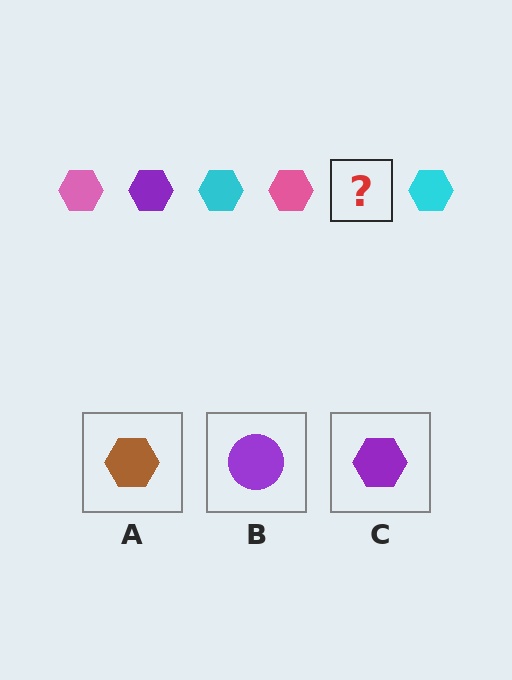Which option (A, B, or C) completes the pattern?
C.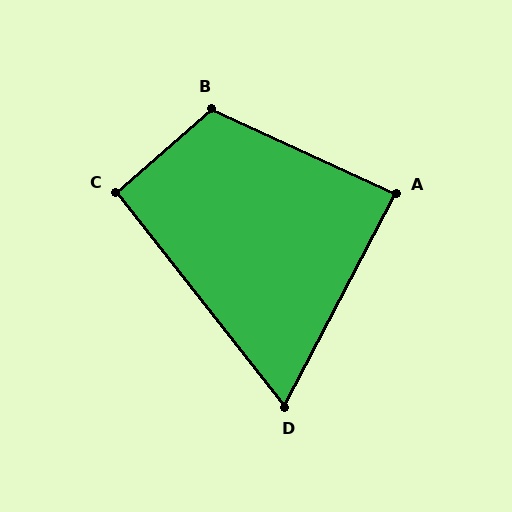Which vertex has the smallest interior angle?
D, at approximately 66 degrees.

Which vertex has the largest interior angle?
B, at approximately 114 degrees.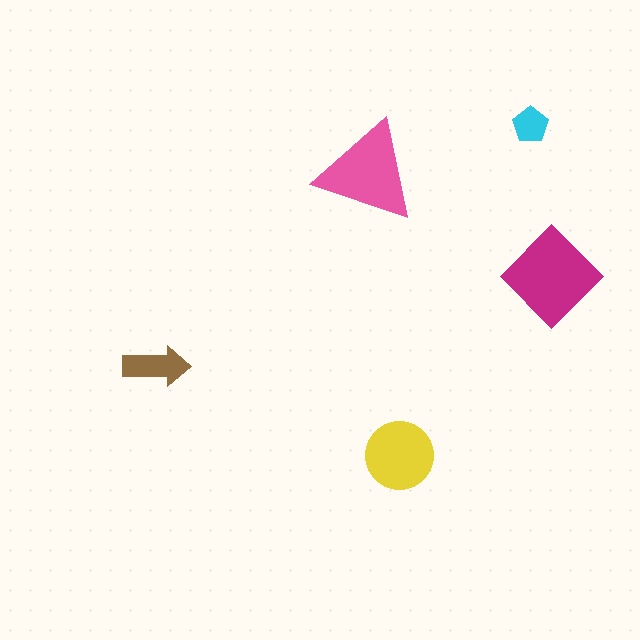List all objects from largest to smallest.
The magenta diamond, the pink triangle, the yellow circle, the brown arrow, the cyan pentagon.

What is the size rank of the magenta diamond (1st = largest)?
1st.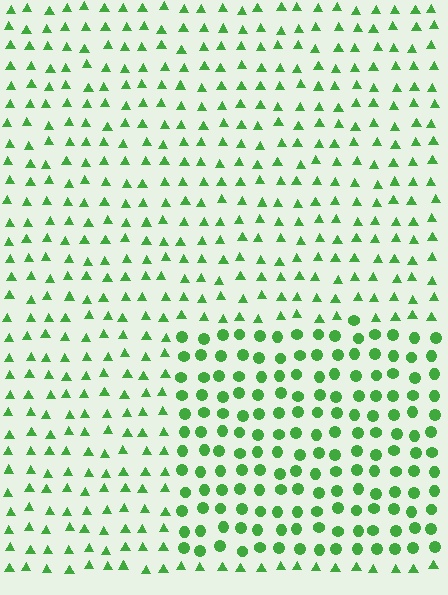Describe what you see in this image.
The image is filled with small green elements arranged in a uniform grid. A rectangle-shaped region contains circles, while the surrounding area contains triangles. The boundary is defined purely by the change in element shape.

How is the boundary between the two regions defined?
The boundary is defined by a change in element shape: circles inside vs. triangles outside. All elements share the same color and spacing.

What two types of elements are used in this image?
The image uses circles inside the rectangle region and triangles outside it.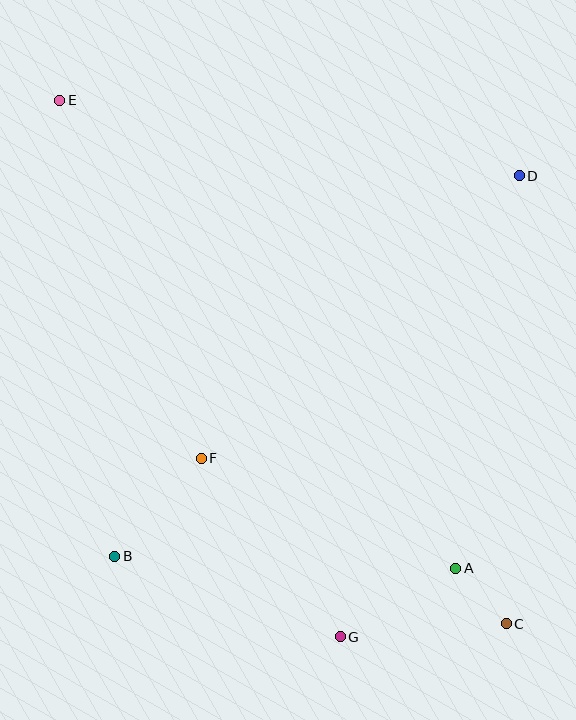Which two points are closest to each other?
Points A and C are closest to each other.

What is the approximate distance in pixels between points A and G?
The distance between A and G is approximately 134 pixels.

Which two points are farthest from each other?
Points C and E are farthest from each other.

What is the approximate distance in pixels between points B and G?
The distance between B and G is approximately 239 pixels.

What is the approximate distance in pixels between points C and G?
The distance between C and G is approximately 167 pixels.